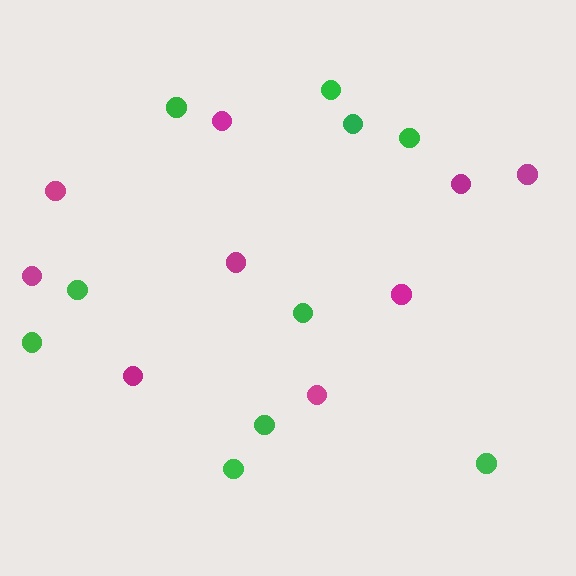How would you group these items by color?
There are 2 groups: one group of magenta circles (9) and one group of green circles (10).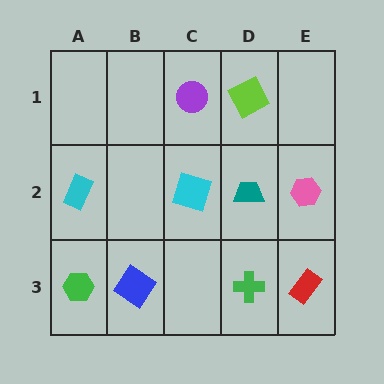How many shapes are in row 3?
4 shapes.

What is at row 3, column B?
A blue diamond.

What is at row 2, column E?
A pink hexagon.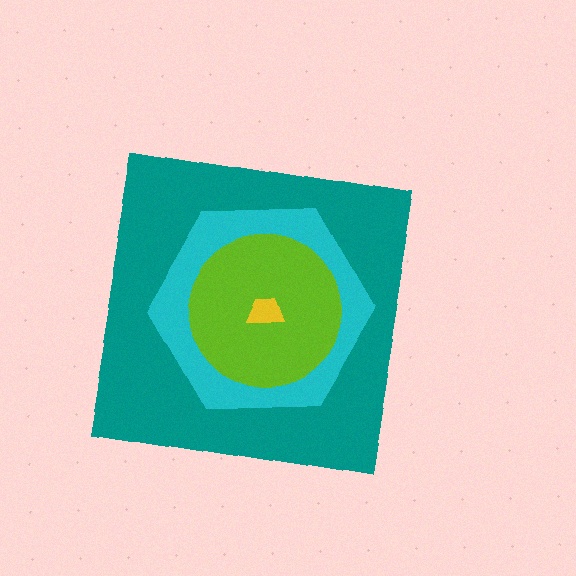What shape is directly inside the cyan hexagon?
The lime circle.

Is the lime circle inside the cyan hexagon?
Yes.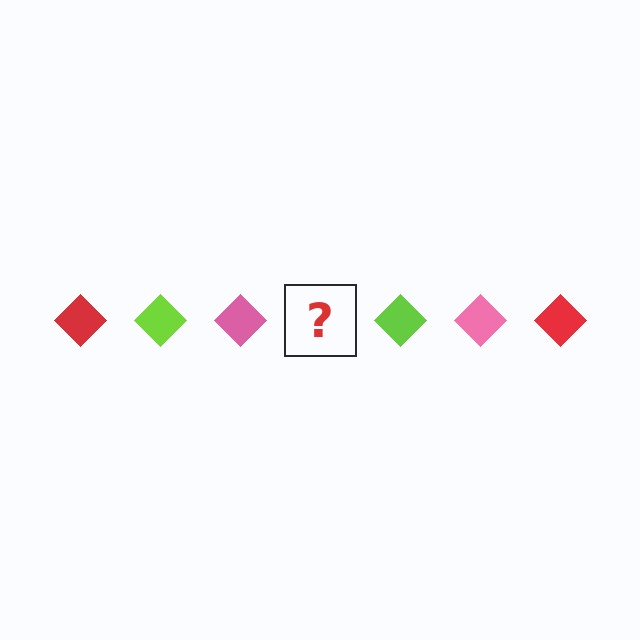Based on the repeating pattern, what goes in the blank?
The blank should be a red diamond.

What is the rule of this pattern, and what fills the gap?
The rule is that the pattern cycles through red, lime, pink diamonds. The gap should be filled with a red diamond.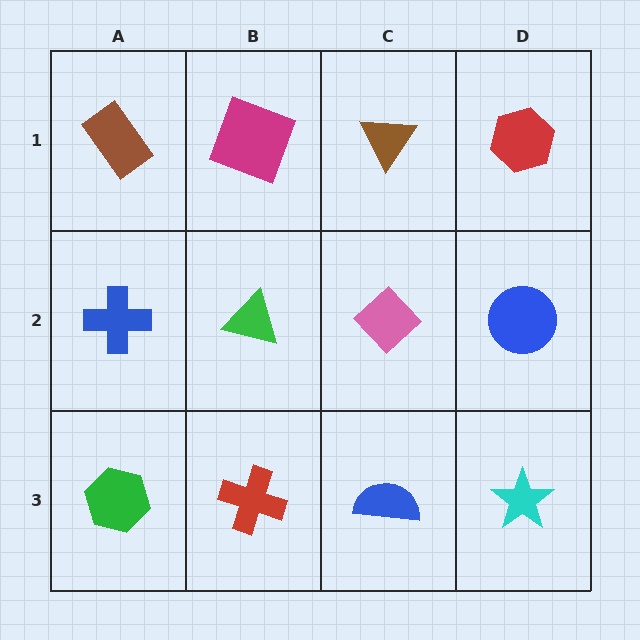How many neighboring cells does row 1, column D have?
2.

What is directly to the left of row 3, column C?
A red cross.